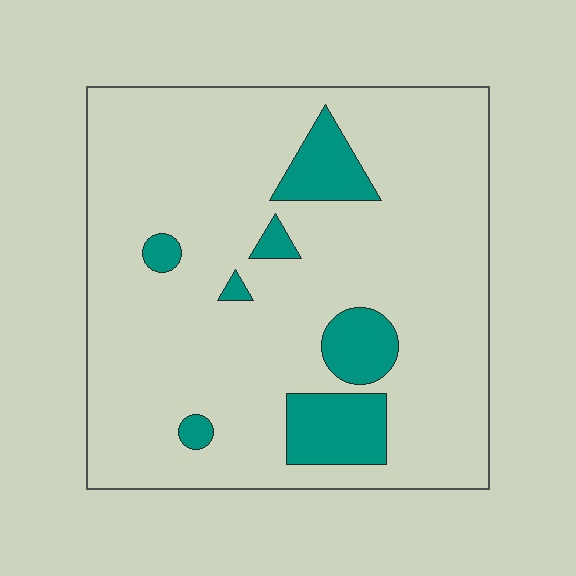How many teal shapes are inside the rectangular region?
7.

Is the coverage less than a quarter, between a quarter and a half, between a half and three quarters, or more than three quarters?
Less than a quarter.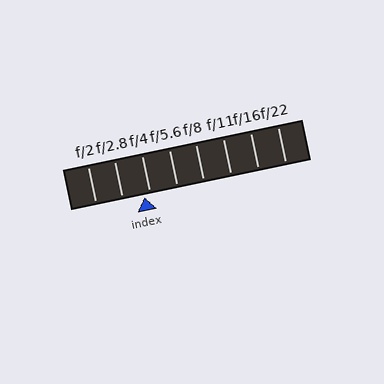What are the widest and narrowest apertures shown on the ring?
The widest aperture shown is f/2 and the narrowest is f/22.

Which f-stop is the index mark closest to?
The index mark is closest to f/4.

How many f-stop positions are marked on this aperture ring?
There are 8 f-stop positions marked.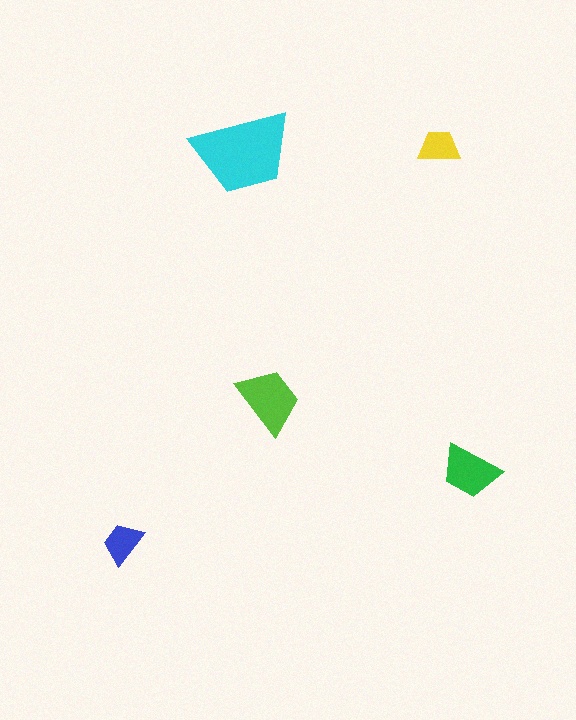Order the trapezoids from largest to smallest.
the cyan one, the lime one, the green one, the blue one, the yellow one.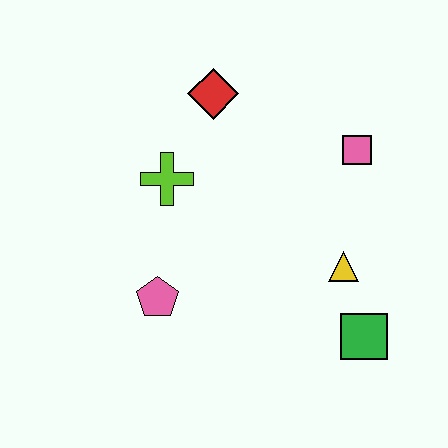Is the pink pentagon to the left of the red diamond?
Yes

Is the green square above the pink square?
No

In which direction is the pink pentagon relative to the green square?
The pink pentagon is to the left of the green square.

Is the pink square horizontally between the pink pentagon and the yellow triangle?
No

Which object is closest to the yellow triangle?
The green square is closest to the yellow triangle.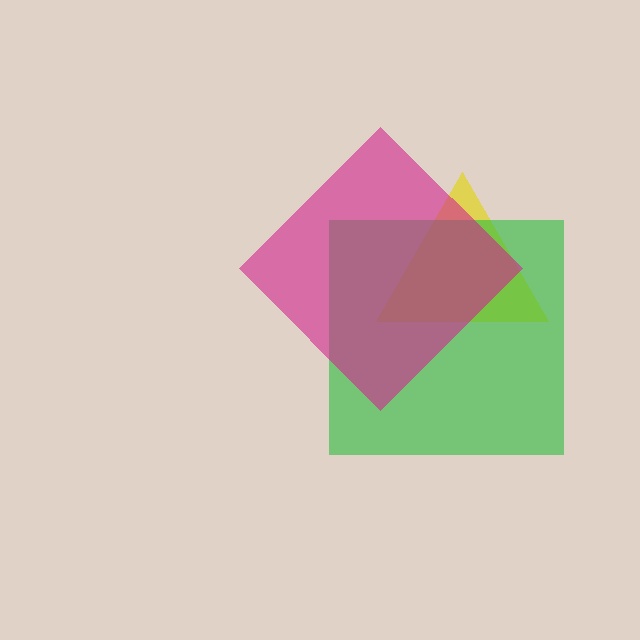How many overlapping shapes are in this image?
There are 3 overlapping shapes in the image.